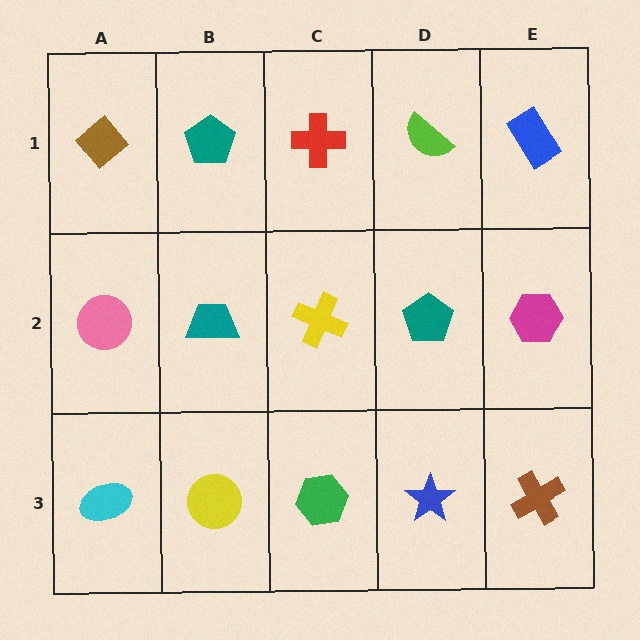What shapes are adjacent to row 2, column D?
A lime semicircle (row 1, column D), a blue star (row 3, column D), a yellow cross (row 2, column C), a magenta hexagon (row 2, column E).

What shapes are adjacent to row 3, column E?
A magenta hexagon (row 2, column E), a blue star (row 3, column D).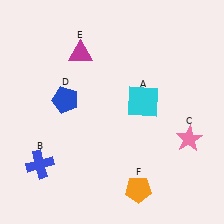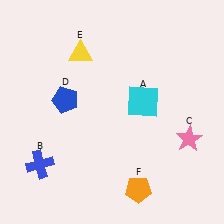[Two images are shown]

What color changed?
The triangle (E) changed from magenta in Image 1 to yellow in Image 2.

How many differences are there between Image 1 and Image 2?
There is 1 difference between the two images.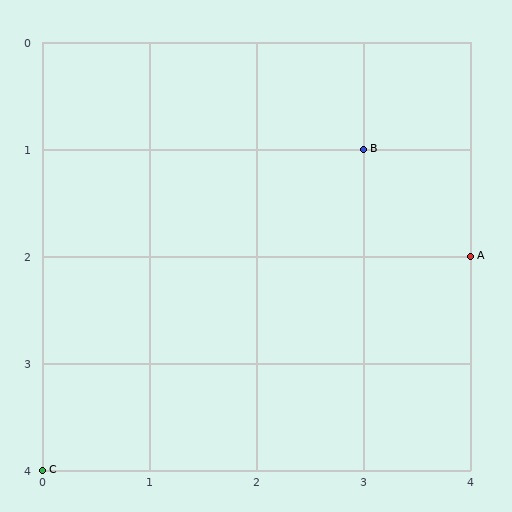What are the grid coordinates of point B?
Point B is at grid coordinates (3, 1).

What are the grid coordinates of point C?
Point C is at grid coordinates (0, 4).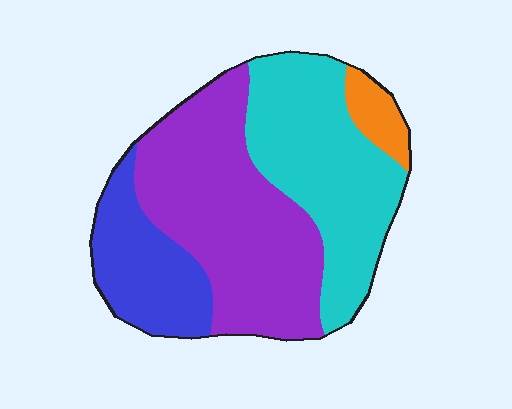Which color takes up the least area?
Orange, at roughly 5%.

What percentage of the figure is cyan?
Cyan covers around 35% of the figure.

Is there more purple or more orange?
Purple.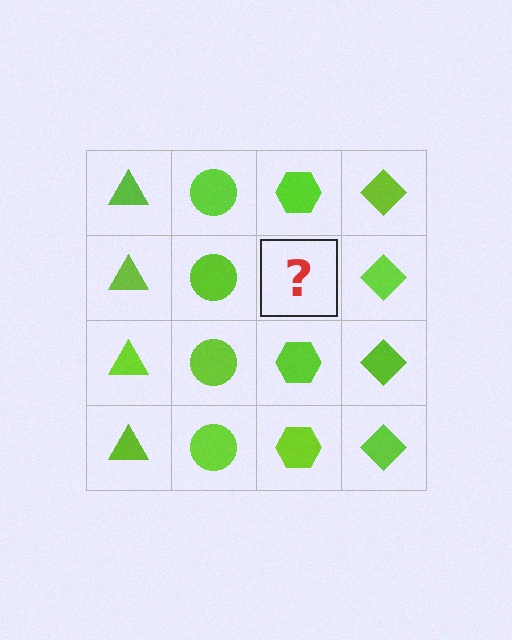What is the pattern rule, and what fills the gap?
The rule is that each column has a consistent shape. The gap should be filled with a lime hexagon.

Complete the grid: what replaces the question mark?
The question mark should be replaced with a lime hexagon.